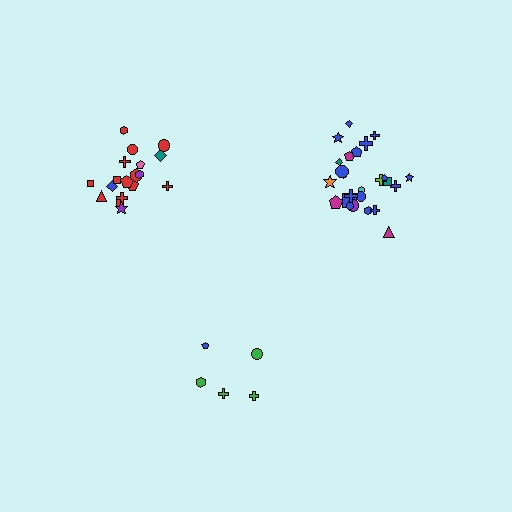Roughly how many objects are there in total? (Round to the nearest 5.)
Roughly 50 objects in total.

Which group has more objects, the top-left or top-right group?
The top-right group.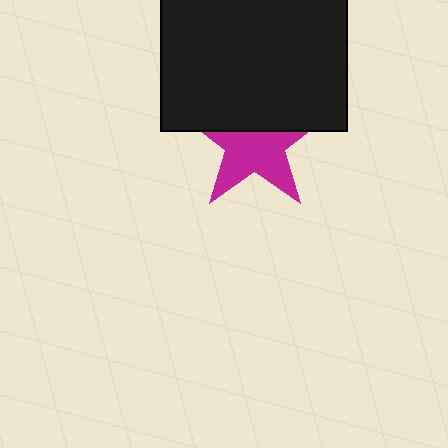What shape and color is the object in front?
The object in front is a black rectangle.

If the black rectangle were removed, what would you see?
You would see the complete magenta star.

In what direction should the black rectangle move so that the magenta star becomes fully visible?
The black rectangle should move up. That is the shortest direction to clear the overlap and leave the magenta star fully visible.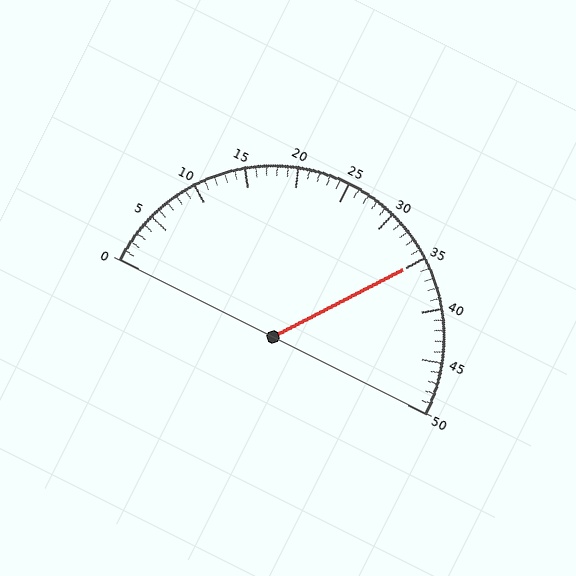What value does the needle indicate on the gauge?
The needle indicates approximately 35.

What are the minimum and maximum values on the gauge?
The gauge ranges from 0 to 50.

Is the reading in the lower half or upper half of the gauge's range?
The reading is in the upper half of the range (0 to 50).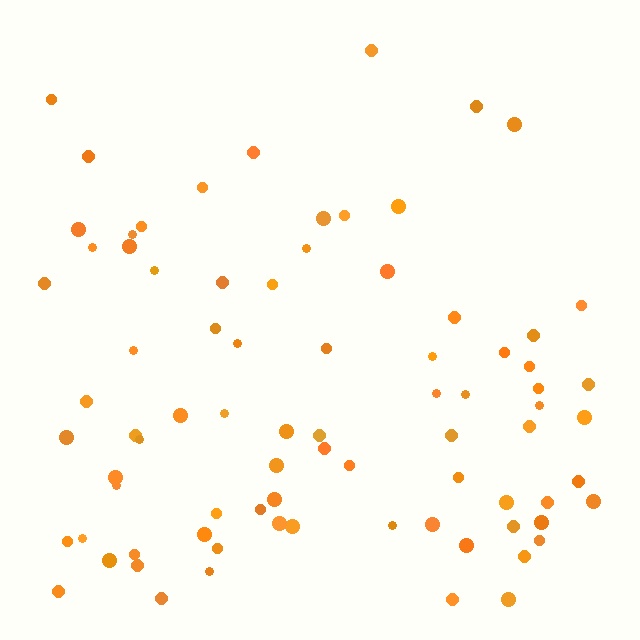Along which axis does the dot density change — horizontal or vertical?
Vertical.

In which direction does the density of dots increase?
From top to bottom, with the bottom side densest.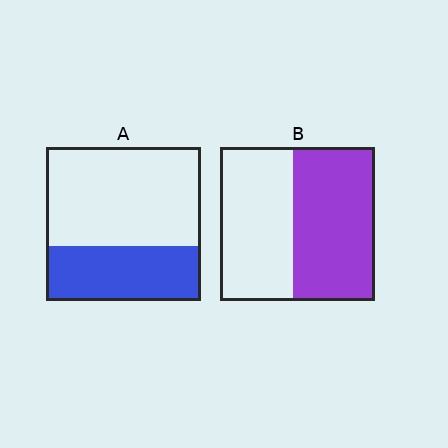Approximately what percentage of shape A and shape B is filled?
A is approximately 35% and B is approximately 55%.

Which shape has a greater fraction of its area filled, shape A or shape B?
Shape B.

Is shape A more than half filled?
No.